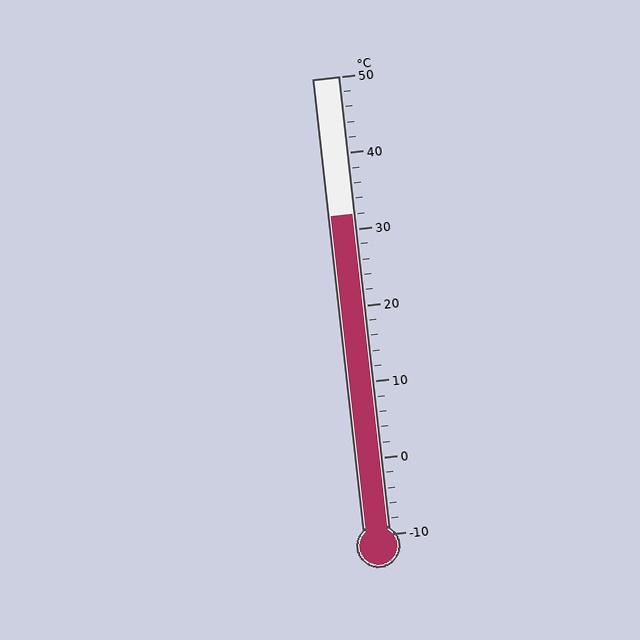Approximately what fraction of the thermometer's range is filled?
The thermometer is filled to approximately 70% of its range.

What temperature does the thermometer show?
The thermometer shows approximately 32°C.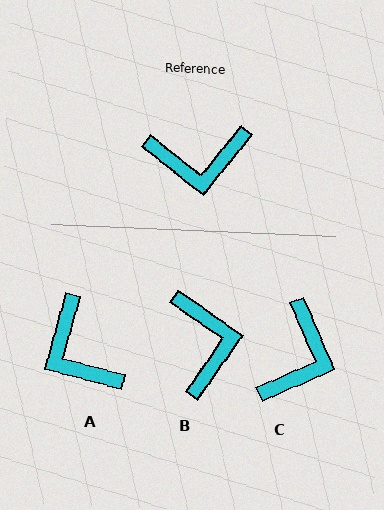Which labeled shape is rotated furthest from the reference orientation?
B, about 94 degrees away.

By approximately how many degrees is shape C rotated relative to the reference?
Approximately 63 degrees counter-clockwise.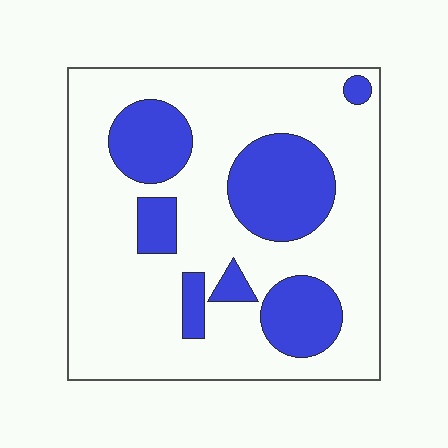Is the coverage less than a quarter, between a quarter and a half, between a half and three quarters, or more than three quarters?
Between a quarter and a half.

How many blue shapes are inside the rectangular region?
7.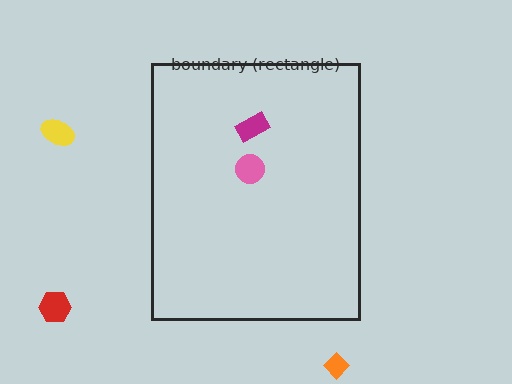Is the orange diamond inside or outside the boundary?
Outside.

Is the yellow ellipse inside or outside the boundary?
Outside.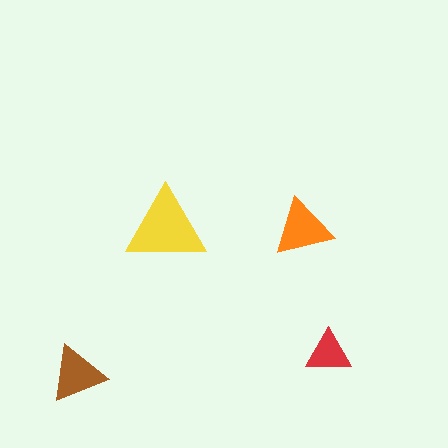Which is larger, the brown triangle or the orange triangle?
The orange one.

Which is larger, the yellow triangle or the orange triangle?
The yellow one.